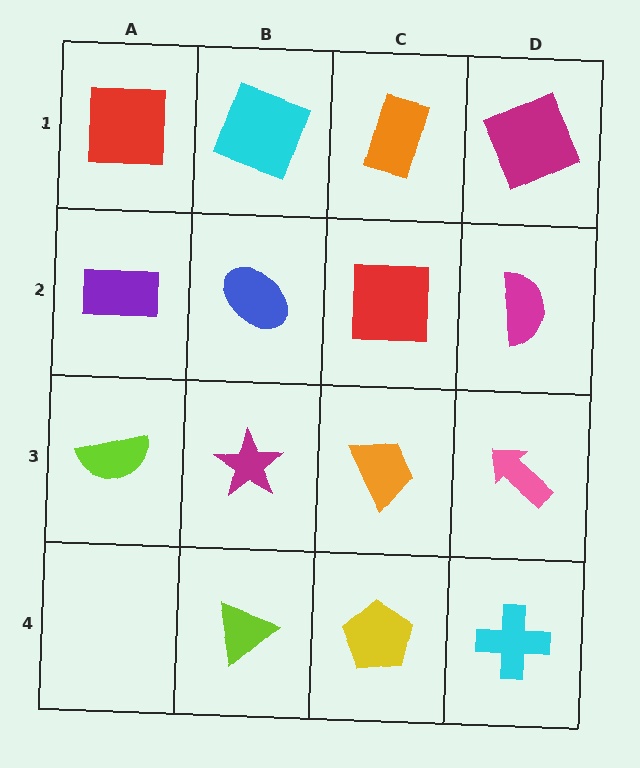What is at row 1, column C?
An orange rectangle.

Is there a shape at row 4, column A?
No, that cell is empty.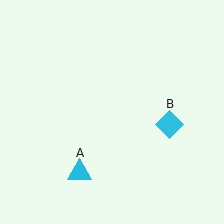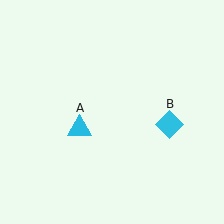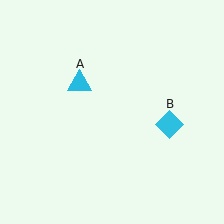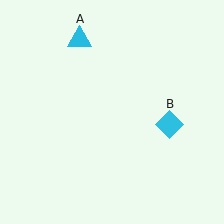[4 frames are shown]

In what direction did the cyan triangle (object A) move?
The cyan triangle (object A) moved up.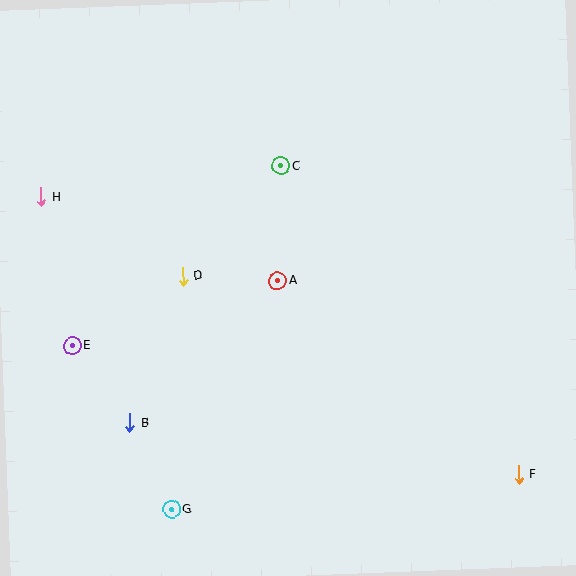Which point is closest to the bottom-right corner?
Point F is closest to the bottom-right corner.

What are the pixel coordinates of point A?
Point A is at (278, 281).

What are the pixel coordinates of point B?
Point B is at (130, 423).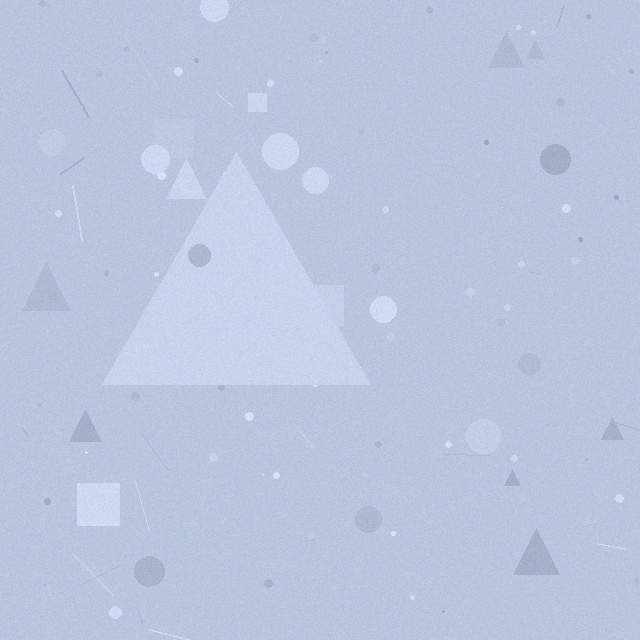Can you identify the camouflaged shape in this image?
The camouflaged shape is a triangle.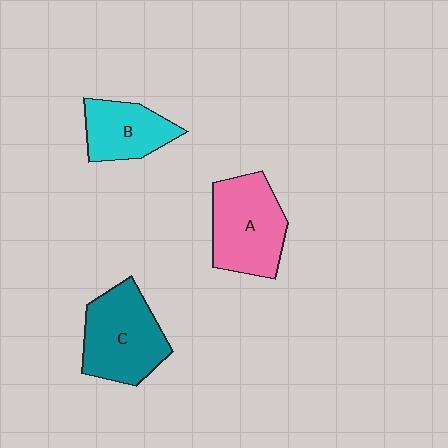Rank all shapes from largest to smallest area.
From largest to smallest: C (teal), A (pink), B (cyan).